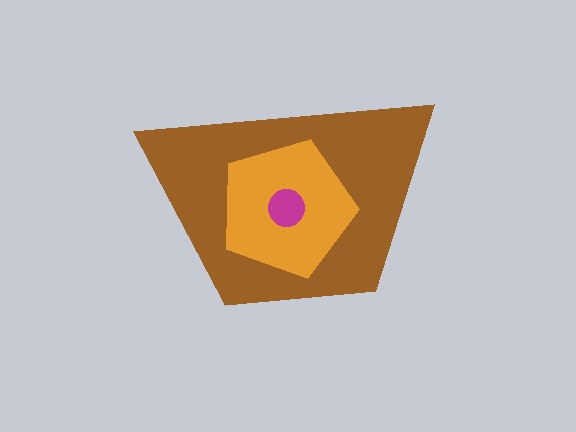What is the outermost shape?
The brown trapezoid.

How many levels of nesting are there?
3.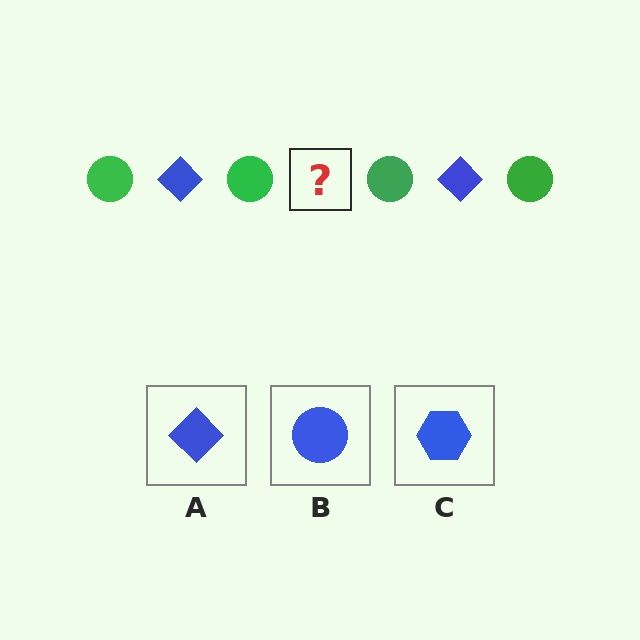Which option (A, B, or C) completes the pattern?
A.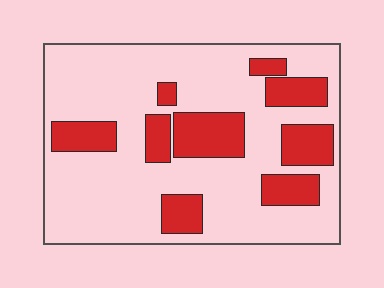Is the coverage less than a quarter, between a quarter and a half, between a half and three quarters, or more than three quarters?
Between a quarter and a half.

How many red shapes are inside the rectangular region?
9.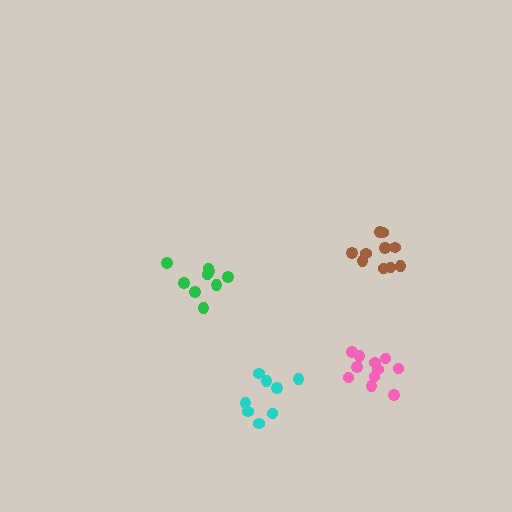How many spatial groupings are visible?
There are 4 spatial groupings.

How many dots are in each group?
Group 1: 8 dots, Group 2: 11 dots, Group 3: 9 dots, Group 4: 10 dots (38 total).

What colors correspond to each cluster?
The clusters are colored: cyan, pink, green, brown.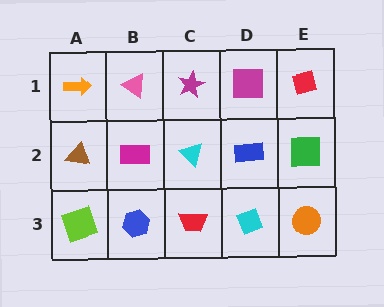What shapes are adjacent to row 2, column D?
A magenta square (row 1, column D), a cyan diamond (row 3, column D), a cyan triangle (row 2, column C), a green square (row 2, column E).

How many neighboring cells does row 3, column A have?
2.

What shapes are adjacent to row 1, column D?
A blue rectangle (row 2, column D), a magenta star (row 1, column C), a red diamond (row 1, column E).